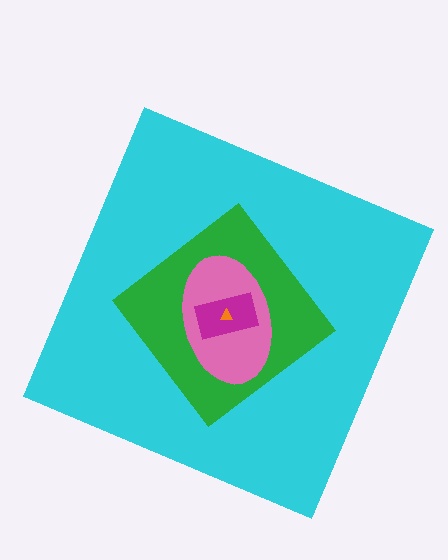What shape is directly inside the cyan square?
The green diamond.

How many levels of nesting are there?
5.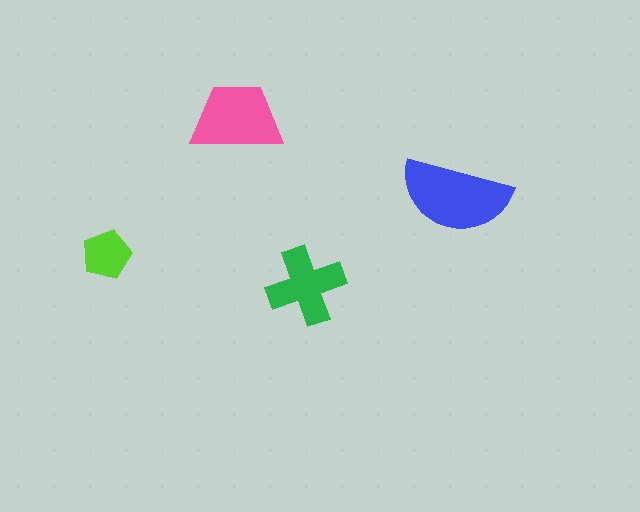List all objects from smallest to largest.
The lime pentagon, the green cross, the pink trapezoid, the blue semicircle.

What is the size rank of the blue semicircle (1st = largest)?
1st.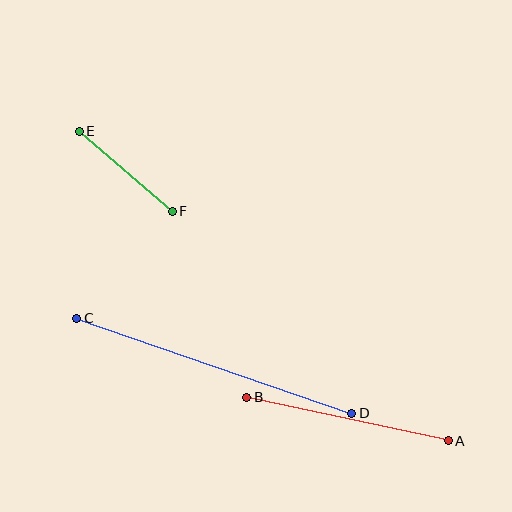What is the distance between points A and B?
The distance is approximately 206 pixels.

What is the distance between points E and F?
The distance is approximately 122 pixels.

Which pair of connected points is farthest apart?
Points C and D are farthest apart.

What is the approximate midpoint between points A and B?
The midpoint is at approximately (348, 419) pixels.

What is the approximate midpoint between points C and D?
The midpoint is at approximately (214, 366) pixels.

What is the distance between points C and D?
The distance is approximately 291 pixels.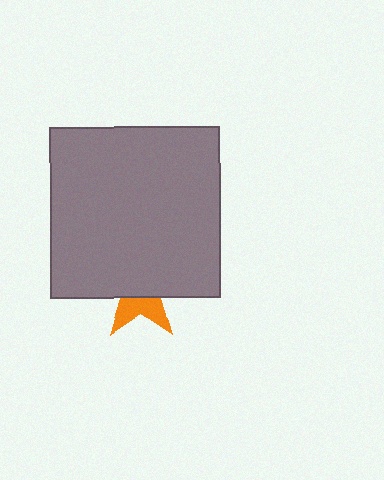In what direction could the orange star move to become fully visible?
The orange star could move down. That would shift it out from behind the gray square entirely.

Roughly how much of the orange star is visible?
A small part of it is visible (roughly 38%).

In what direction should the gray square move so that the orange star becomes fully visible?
The gray square should move up. That is the shortest direction to clear the overlap and leave the orange star fully visible.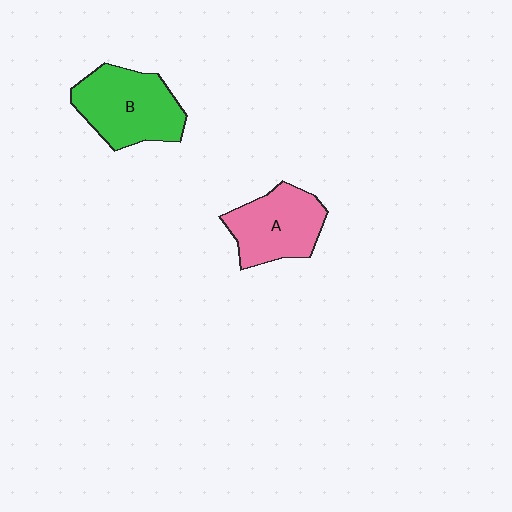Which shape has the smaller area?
Shape A (pink).